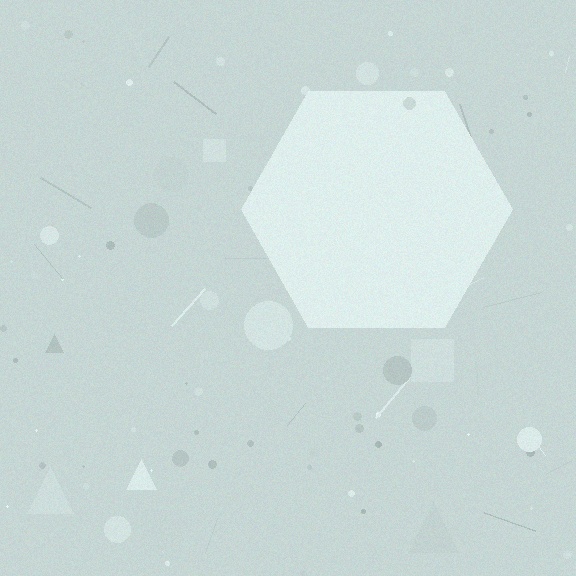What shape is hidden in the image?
A hexagon is hidden in the image.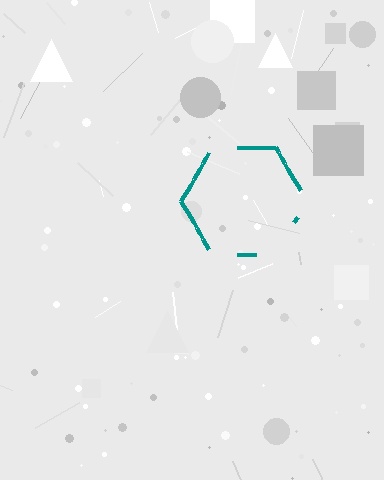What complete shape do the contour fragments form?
The contour fragments form a hexagon.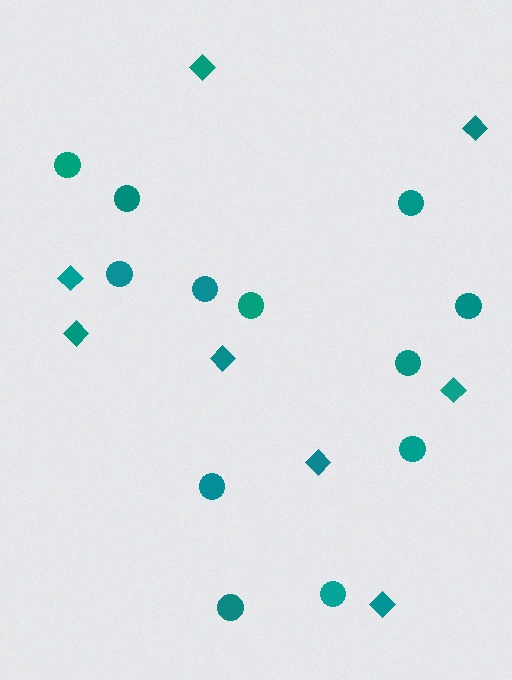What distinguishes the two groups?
There are 2 groups: one group of circles (12) and one group of diamonds (8).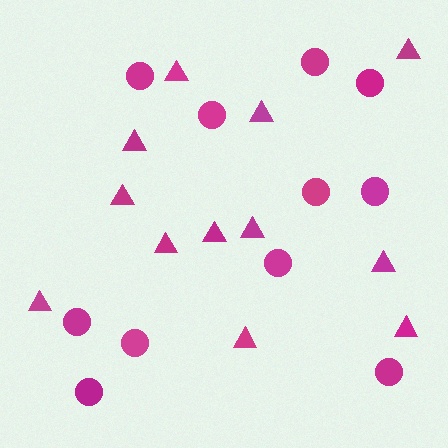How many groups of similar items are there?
There are 2 groups: one group of circles (11) and one group of triangles (12).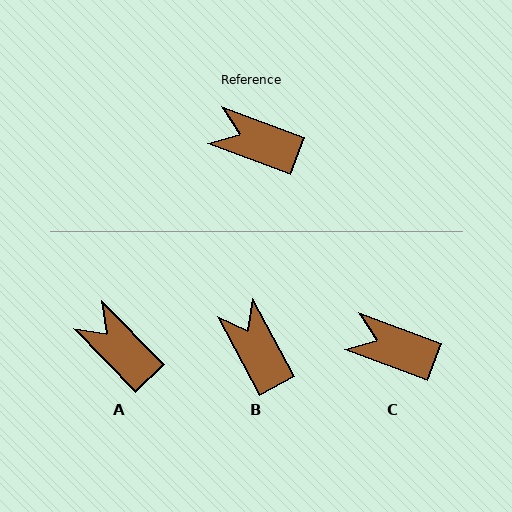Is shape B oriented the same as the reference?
No, it is off by about 41 degrees.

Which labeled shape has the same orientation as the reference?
C.